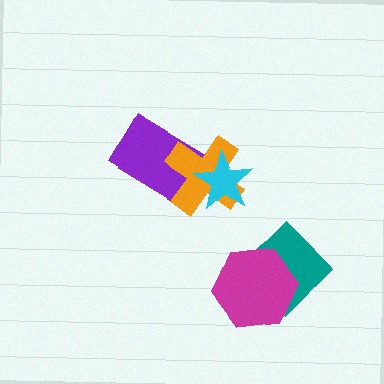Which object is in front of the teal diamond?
The magenta hexagon is in front of the teal diamond.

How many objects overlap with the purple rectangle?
2 objects overlap with the purple rectangle.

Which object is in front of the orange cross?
The cyan star is in front of the orange cross.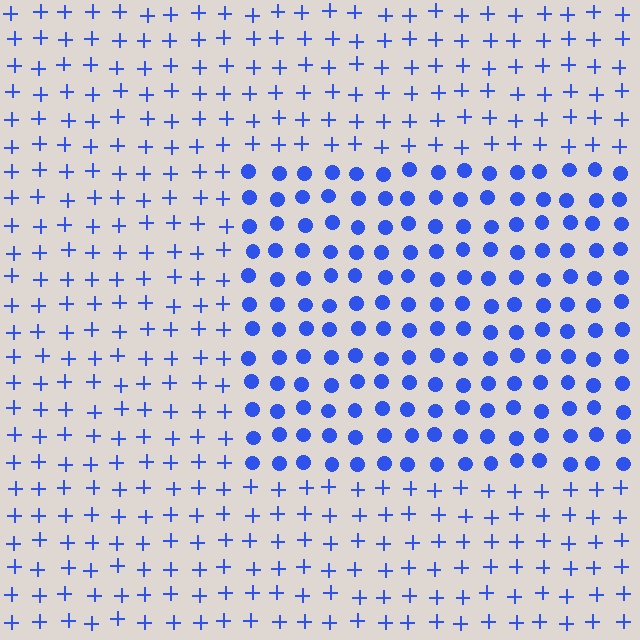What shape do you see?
I see a rectangle.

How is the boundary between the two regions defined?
The boundary is defined by a change in element shape: circles inside vs. plus signs outside. All elements share the same color and spacing.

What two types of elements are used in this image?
The image uses circles inside the rectangle region and plus signs outside it.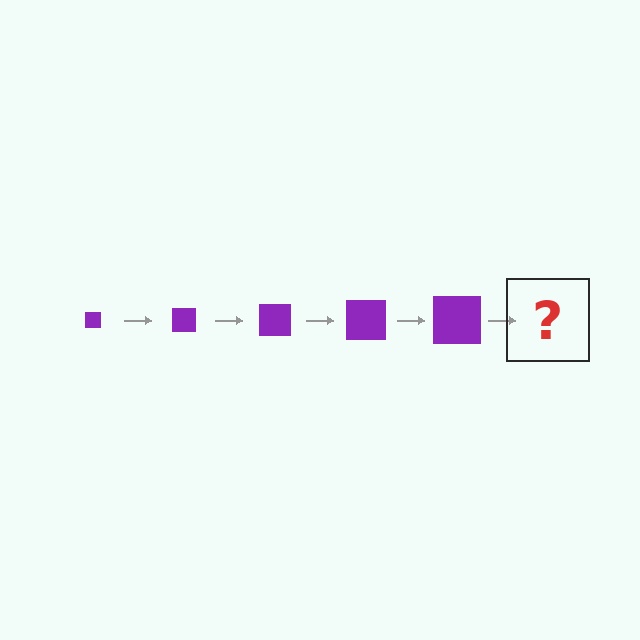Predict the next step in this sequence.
The next step is a purple square, larger than the previous one.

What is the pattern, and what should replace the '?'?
The pattern is that the square gets progressively larger each step. The '?' should be a purple square, larger than the previous one.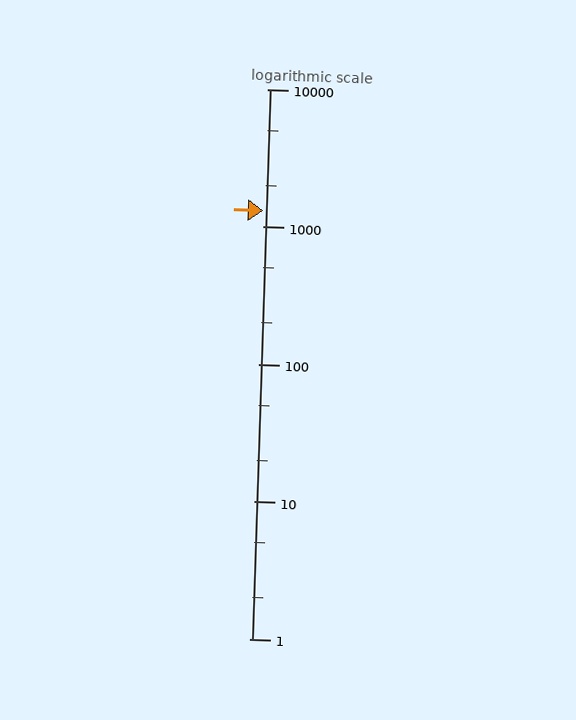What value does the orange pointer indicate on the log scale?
The pointer indicates approximately 1300.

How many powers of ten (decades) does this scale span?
The scale spans 4 decades, from 1 to 10000.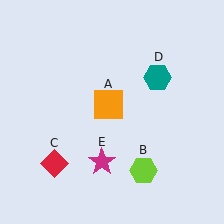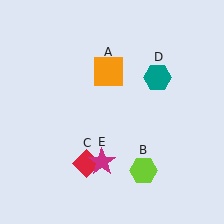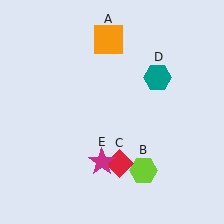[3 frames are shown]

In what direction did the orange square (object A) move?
The orange square (object A) moved up.